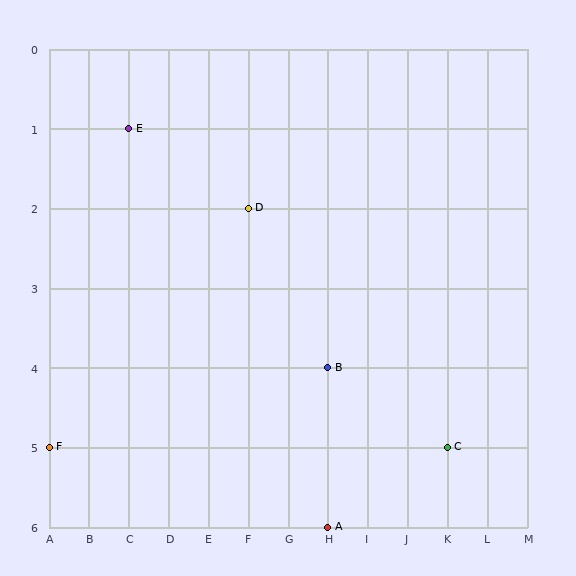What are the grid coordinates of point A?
Point A is at grid coordinates (H, 6).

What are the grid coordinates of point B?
Point B is at grid coordinates (H, 4).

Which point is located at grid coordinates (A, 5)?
Point F is at (A, 5).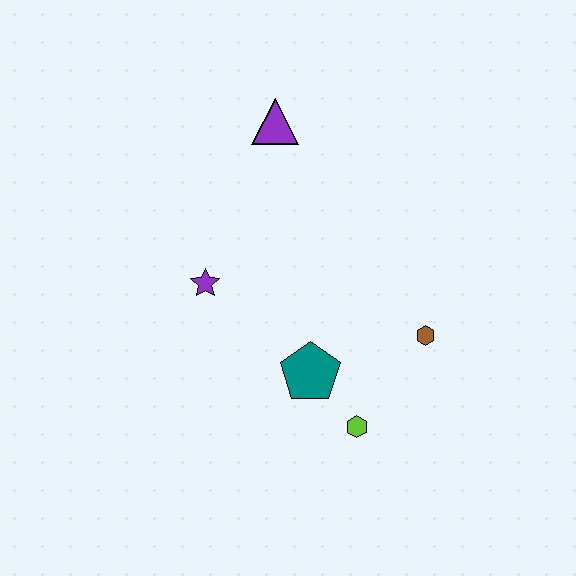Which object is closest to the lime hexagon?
The teal pentagon is closest to the lime hexagon.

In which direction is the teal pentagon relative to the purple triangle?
The teal pentagon is below the purple triangle.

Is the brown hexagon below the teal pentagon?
No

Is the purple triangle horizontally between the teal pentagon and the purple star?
Yes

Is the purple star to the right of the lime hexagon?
No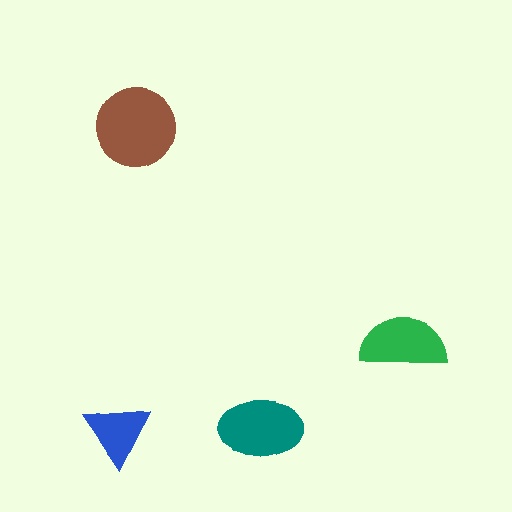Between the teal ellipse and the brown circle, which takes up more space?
The brown circle.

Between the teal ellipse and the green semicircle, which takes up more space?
The teal ellipse.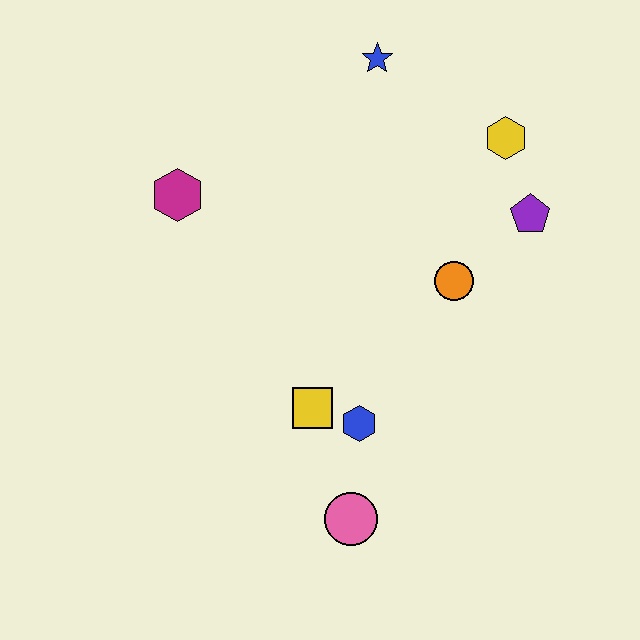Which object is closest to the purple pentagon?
The yellow hexagon is closest to the purple pentagon.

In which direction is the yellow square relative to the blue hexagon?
The yellow square is to the left of the blue hexagon.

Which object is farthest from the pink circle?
The blue star is farthest from the pink circle.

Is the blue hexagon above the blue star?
No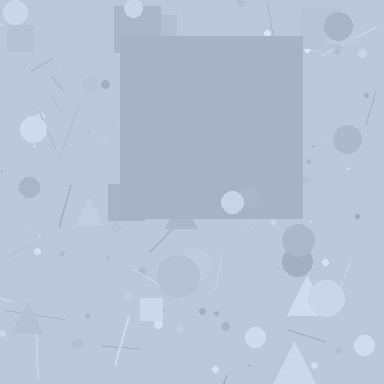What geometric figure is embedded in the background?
A square is embedded in the background.